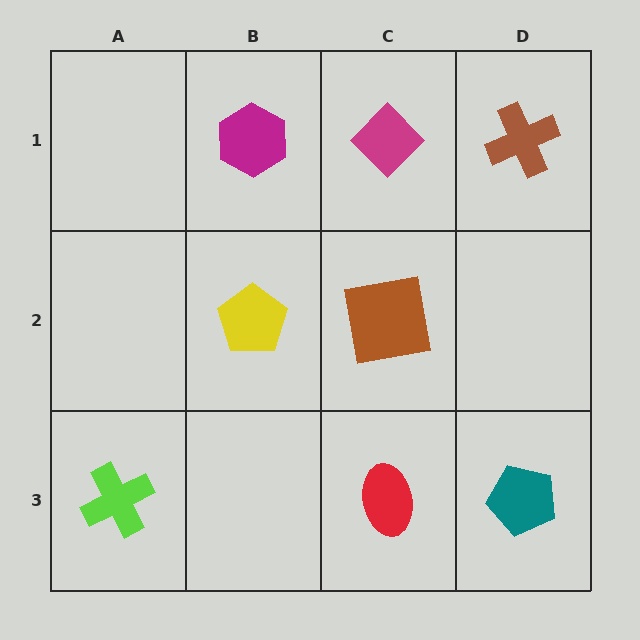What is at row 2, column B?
A yellow pentagon.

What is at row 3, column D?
A teal pentagon.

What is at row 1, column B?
A magenta hexagon.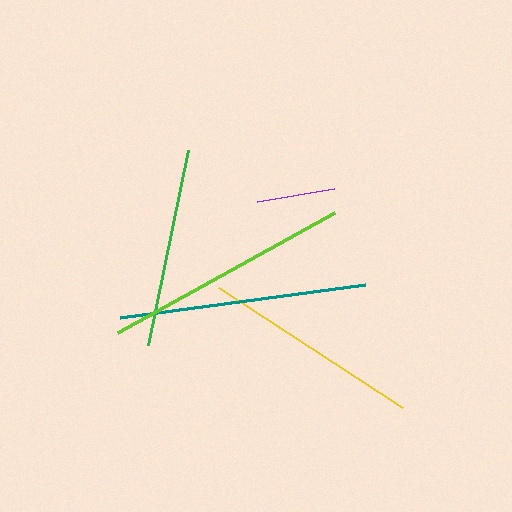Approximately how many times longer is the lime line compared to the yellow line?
The lime line is approximately 1.1 times the length of the yellow line.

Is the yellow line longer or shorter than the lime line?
The lime line is longer than the yellow line.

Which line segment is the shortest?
The purple line is the shortest at approximately 78 pixels.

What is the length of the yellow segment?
The yellow segment is approximately 220 pixels long.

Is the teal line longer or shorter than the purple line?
The teal line is longer than the purple line.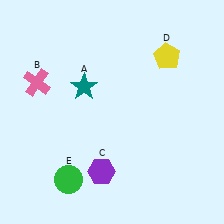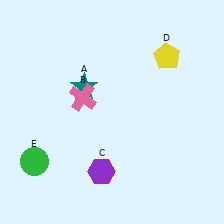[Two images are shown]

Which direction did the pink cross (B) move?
The pink cross (B) moved right.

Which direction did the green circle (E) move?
The green circle (E) moved left.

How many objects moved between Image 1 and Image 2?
2 objects moved between the two images.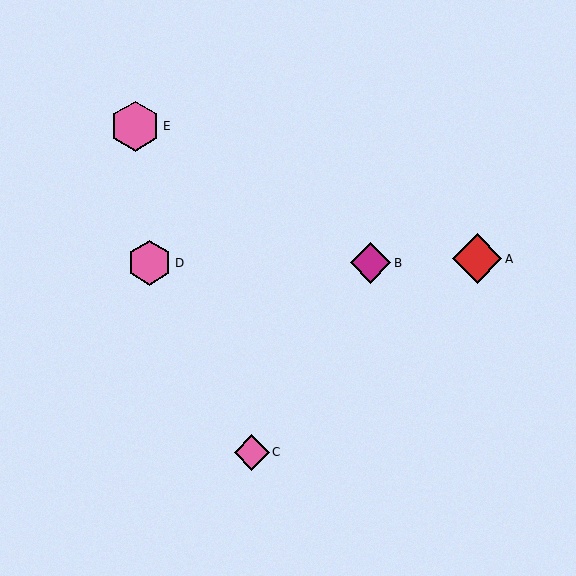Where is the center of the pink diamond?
The center of the pink diamond is at (252, 452).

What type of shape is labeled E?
Shape E is a pink hexagon.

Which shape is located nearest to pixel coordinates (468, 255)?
The red diamond (labeled A) at (477, 259) is nearest to that location.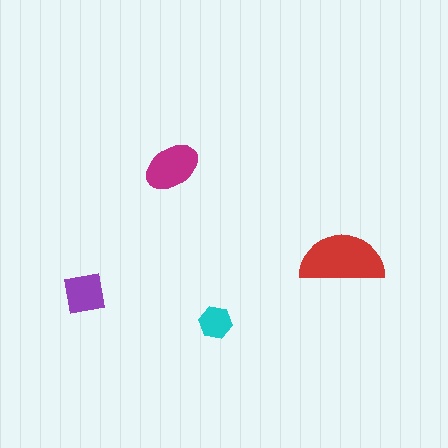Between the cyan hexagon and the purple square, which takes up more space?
The purple square.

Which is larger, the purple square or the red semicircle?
The red semicircle.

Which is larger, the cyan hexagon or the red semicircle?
The red semicircle.